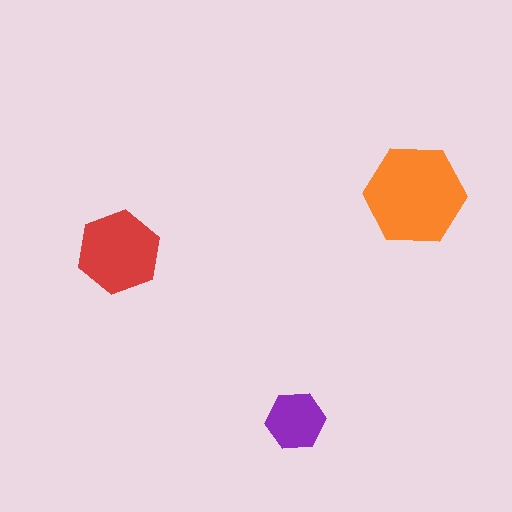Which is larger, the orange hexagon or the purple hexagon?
The orange one.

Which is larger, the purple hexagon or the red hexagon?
The red one.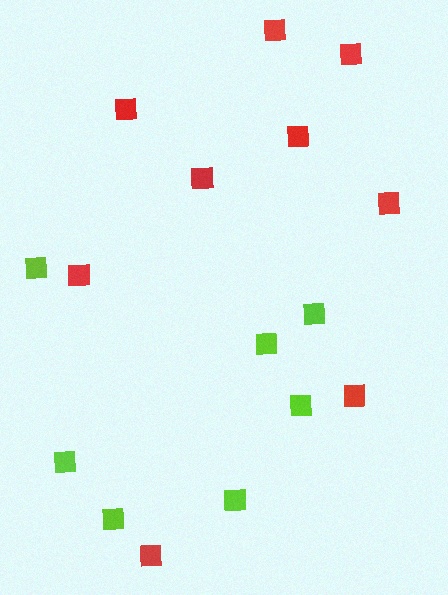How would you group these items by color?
There are 2 groups: one group of lime squares (7) and one group of red squares (9).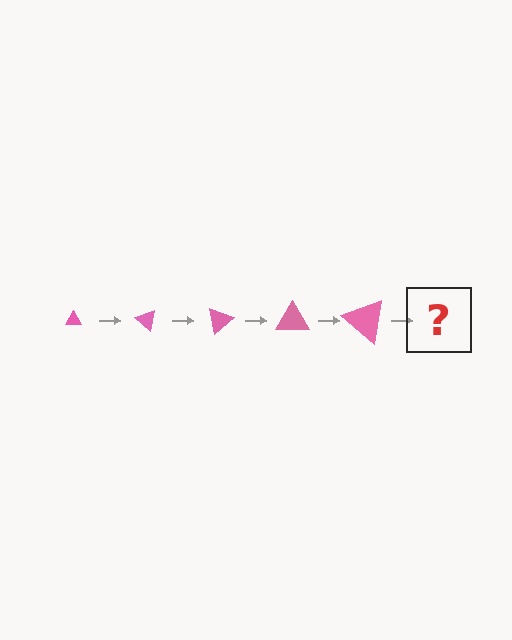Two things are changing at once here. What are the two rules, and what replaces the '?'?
The two rules are that the triangle grows larger each step and it rotates 40 degrees each step. The '?' should be a triangle, larger than the previous one and rotated 200 degrees from the start.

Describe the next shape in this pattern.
It should be a triangle, larger than the previous one and rotated 200 degrees from the start.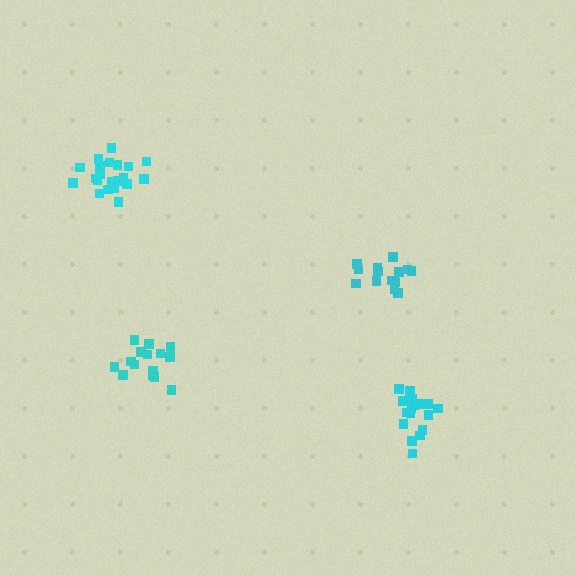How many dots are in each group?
Group 1: 15 dots, Group 2: 15 dots, Group 3: 21 dots, Group 4: 17 dots (68 total).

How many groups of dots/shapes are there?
There are 4 groups.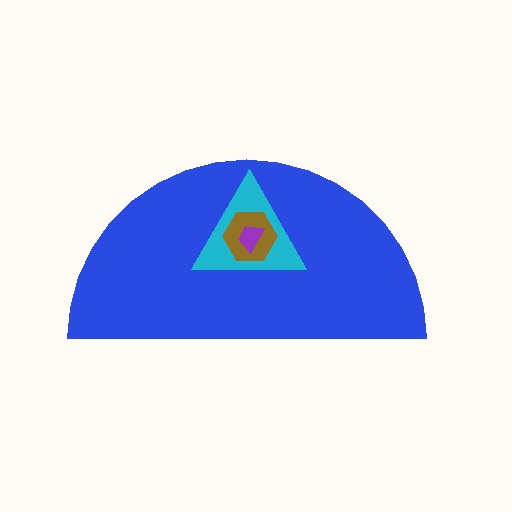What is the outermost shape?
The blue semicircle.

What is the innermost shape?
The purple trapezoid.